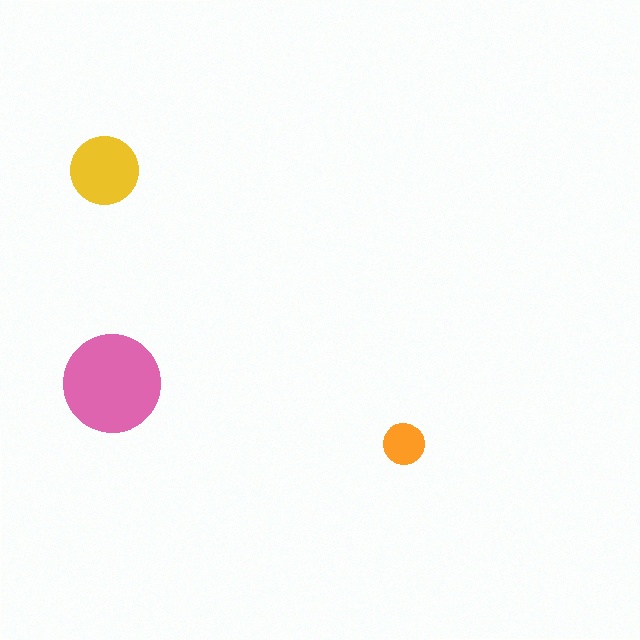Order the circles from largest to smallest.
the pink one, the yellow one, the orange one.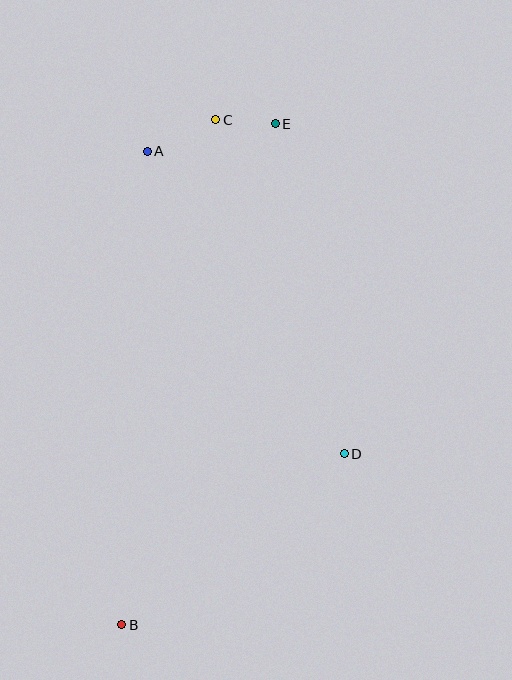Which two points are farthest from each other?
Points B and E are farthest from each other.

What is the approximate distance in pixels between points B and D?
The distance between B and D is approximately 281 pixels.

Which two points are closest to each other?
Points C and E are closest to each other.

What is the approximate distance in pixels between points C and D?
The distance between C and D is approximately 358 pixels.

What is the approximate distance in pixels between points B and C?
The distance between B and C is approximately 514 pixels.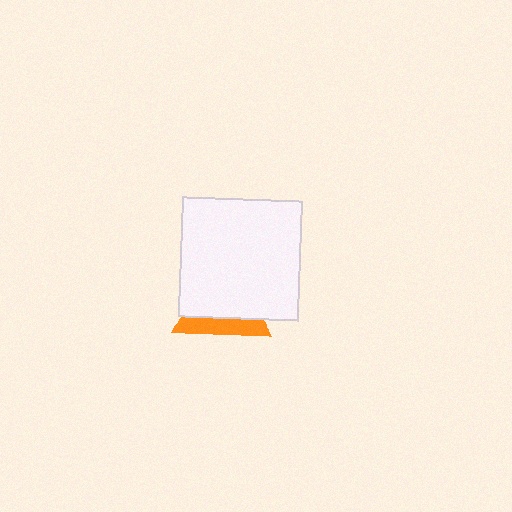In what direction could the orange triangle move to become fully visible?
The orange triangle could move down. That would shift it out from behind the white square entirely.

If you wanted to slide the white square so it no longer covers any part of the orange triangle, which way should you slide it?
Slide it up — that is the most direct way to separate the two shapes.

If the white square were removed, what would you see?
You would see the complete orange triangle.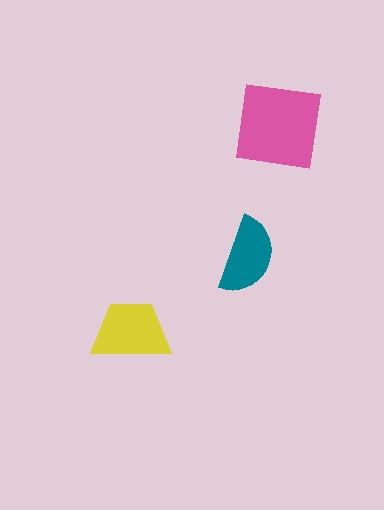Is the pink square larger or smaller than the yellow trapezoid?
Larger.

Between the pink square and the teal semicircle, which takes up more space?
The pink square.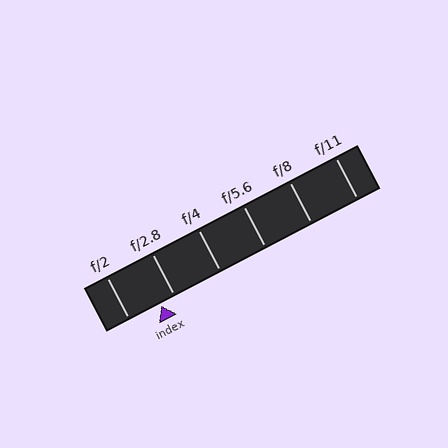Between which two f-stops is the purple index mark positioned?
The index mark is between f/2 and f/2.8.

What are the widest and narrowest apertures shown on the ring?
The widest aperture shown is f/2 and the narrowest is f/11.